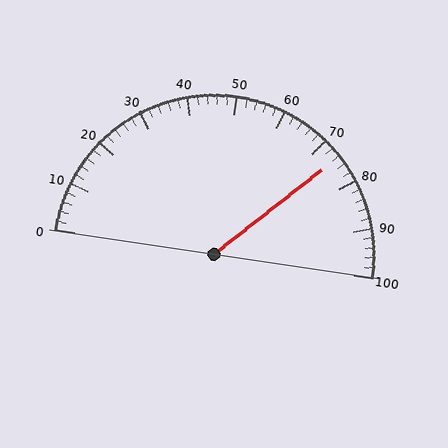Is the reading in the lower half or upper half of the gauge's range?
The reading is in the upper half of the range (0 to 100).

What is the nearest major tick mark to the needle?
The nearest major tick mark is 70.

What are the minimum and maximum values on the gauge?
The gauge ranges from 0 to 100.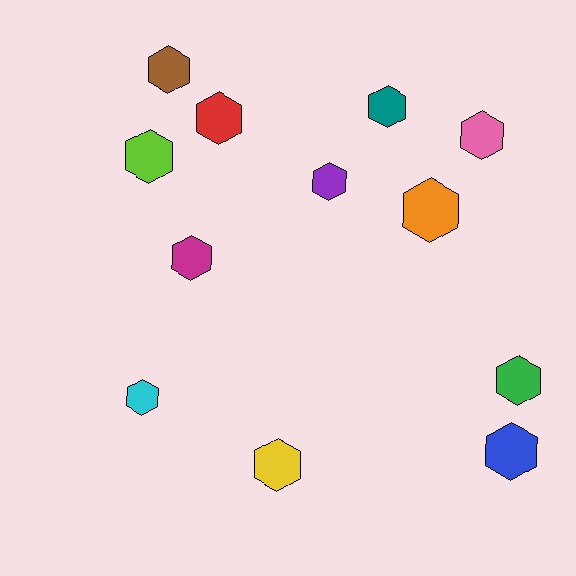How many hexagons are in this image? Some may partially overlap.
There are 12 hexagons.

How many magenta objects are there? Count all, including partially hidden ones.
There is 1 magenta object.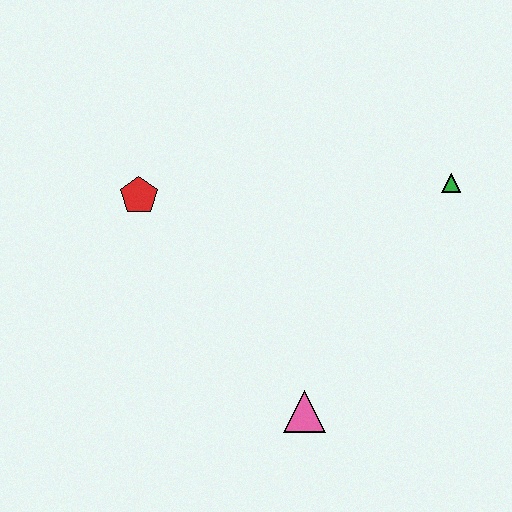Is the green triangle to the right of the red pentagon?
Yes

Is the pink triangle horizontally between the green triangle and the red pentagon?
Yes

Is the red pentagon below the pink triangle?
No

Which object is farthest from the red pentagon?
The green triangle is farthest from the red pentagon.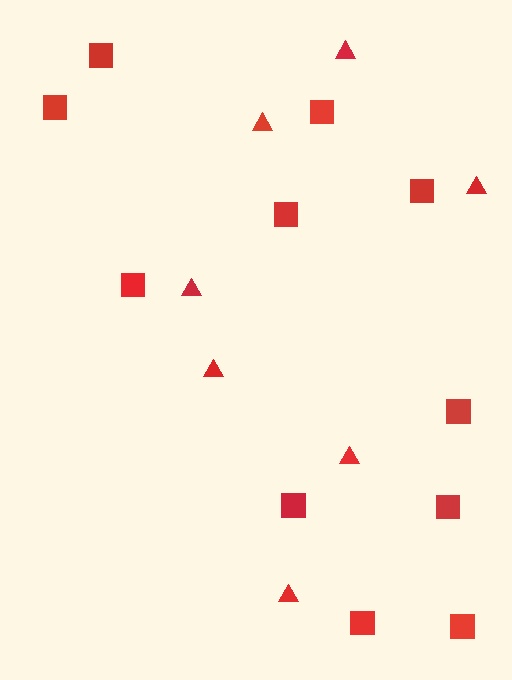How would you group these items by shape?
There are 2 groups: one group of squares (11) and one group of triangles (7).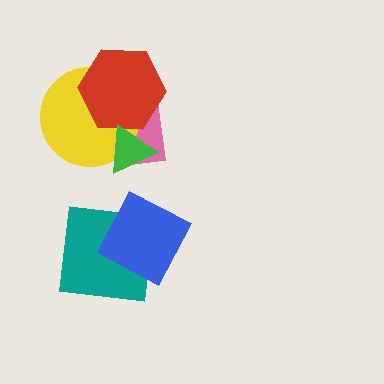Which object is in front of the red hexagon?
The green triangle is in front of the red hexagon.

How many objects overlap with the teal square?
1 object overlaps with the teal square.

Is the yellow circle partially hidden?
Yes, it is partially covered by another shape.